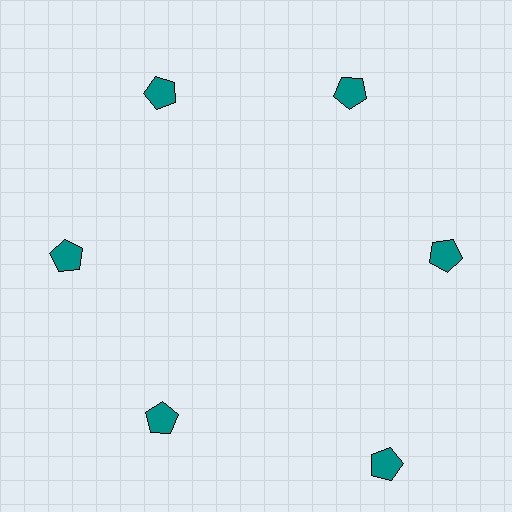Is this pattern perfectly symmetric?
No. The 6 teal pentagons are arranged in a ring, but one element near the 5 o'clock position is pushed outward from the center, breaking the 6-fold rotational symmetry.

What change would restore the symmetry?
The symmetry would be restored by moving it inward, back onto the ring so that all 6 pentagons sit at equal angles and equal distance from the center.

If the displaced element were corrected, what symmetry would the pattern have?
It would have 6-fold rotational symmetry — the pattern would map onto itself every 60 degrees.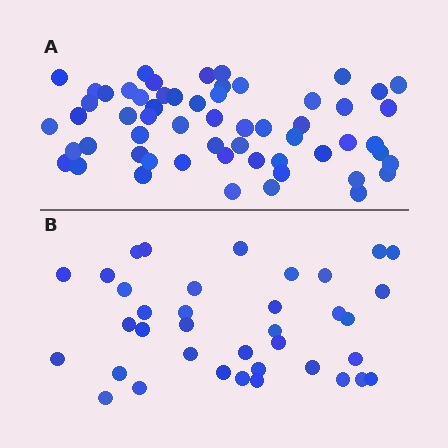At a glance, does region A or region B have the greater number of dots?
Region A (the top region) has more dots.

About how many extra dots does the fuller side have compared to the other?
Region A has approximately 20 more dots than region B.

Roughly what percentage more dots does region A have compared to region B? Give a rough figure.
About 55% more.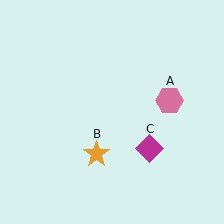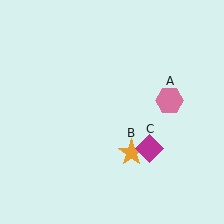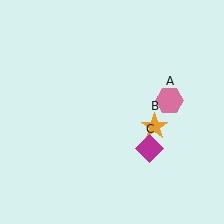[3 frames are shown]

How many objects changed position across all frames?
1 object changed position: orange star (object B).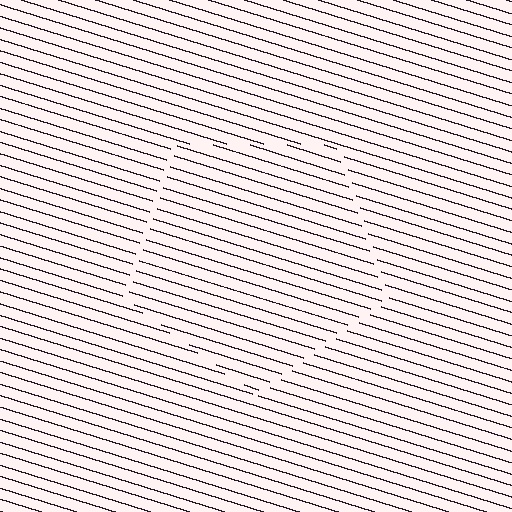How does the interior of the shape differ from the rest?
The interior of the shape contains the same grating, shifted by half a period — the contour is defined by the phase discontinuity where line-ends from the inner and outer gratings abut.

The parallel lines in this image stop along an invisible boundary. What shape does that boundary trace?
An illusory pentagon. The interior of the shape contains the same grating, shifted by half a period — the contour is defined by the phase discontinuity where line-ends from the inner and outer gratings abut.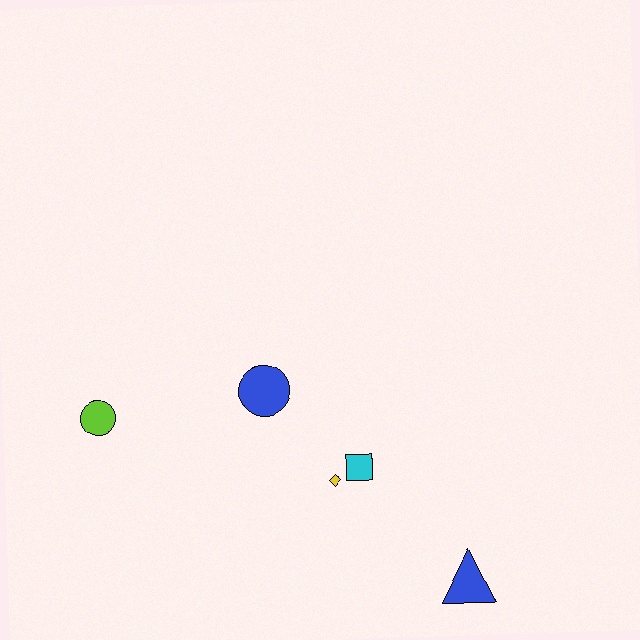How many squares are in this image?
There is 1 square.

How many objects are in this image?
There are 5 objects.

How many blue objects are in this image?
There are 2 blue objects.